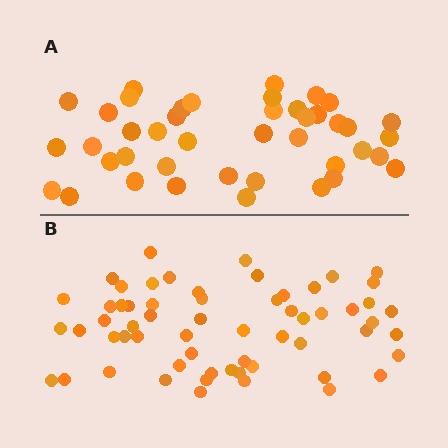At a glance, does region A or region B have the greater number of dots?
Region B (the bottom region) has more dots.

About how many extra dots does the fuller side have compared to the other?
Region B has approximately 20 more dots than region A.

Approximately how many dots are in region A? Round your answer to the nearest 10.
About 40 dots. (The exact count is 42, which rounds to 40.)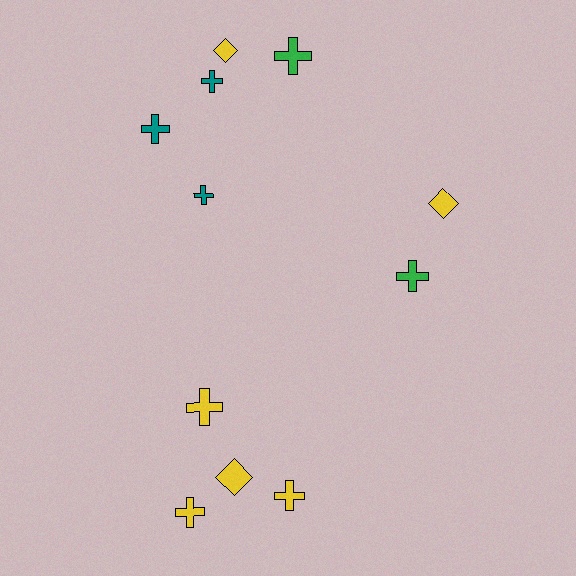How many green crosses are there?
There are 2 green crosses.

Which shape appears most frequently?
Cross, with 8 objects.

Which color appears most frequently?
Yellow, with 6 objects.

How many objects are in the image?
There are 11 objects.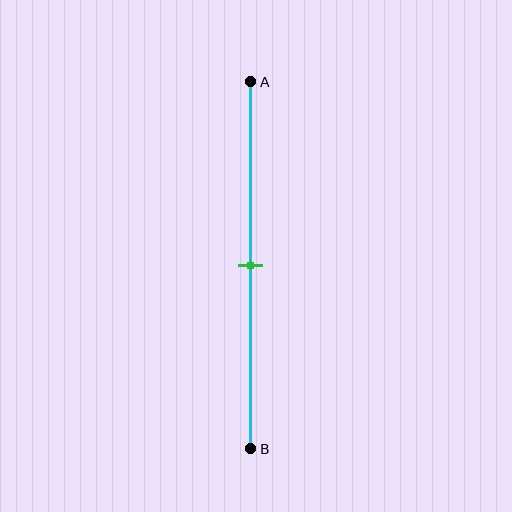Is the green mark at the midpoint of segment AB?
Yes, the mark is approximately at the midpoint.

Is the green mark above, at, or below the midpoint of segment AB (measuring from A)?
The green mark is approximately at the midpoint of segment AB.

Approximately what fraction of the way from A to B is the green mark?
The green mark is approximately 50% of the way from A to B.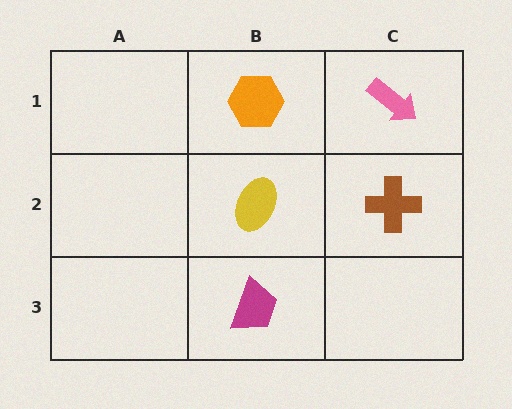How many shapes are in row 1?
2 shapes.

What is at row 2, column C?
A brown cross.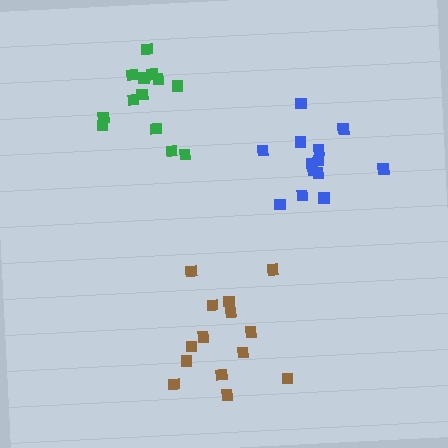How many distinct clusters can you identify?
There are 3 distinct clusters.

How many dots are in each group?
Group 1: 14 dots, Group 2: 13 dots, Group 3: 14 dots (41 total).